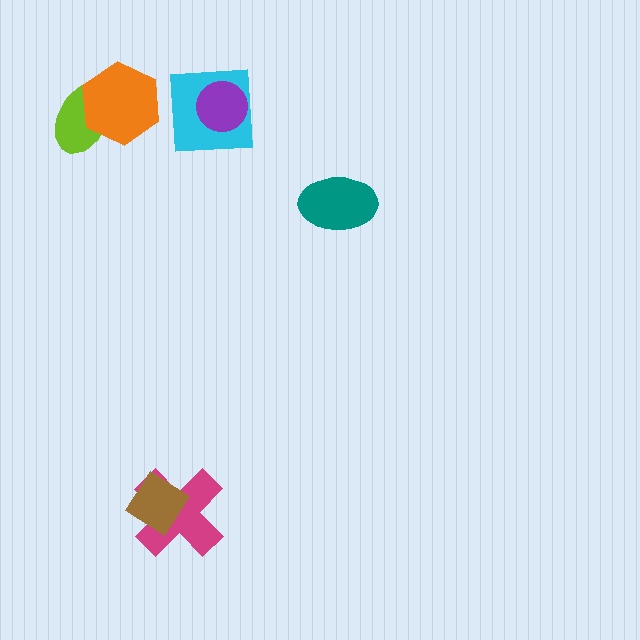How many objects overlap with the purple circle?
1 object overlaps with the purple circle.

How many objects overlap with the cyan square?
1 object overlaps with the cyan square.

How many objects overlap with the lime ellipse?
1 object overlaps with the lime ellipse.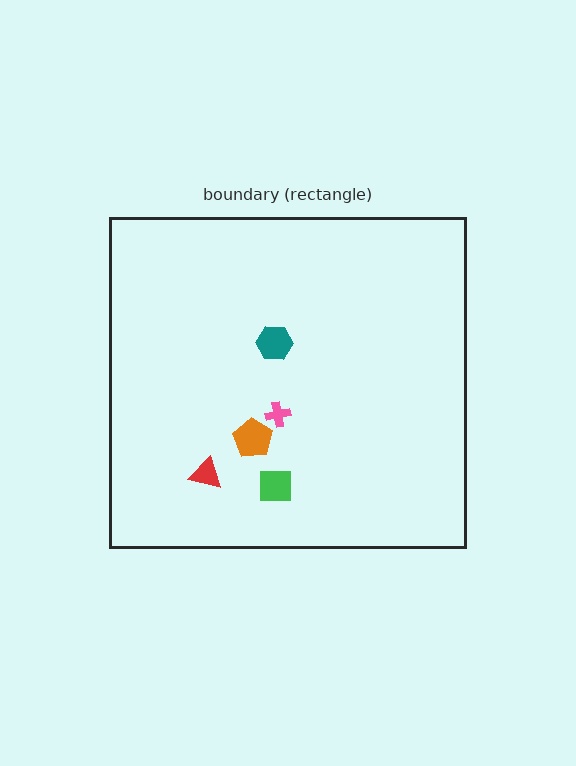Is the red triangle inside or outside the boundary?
Inside.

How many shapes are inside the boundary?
5 inside, 0 outside.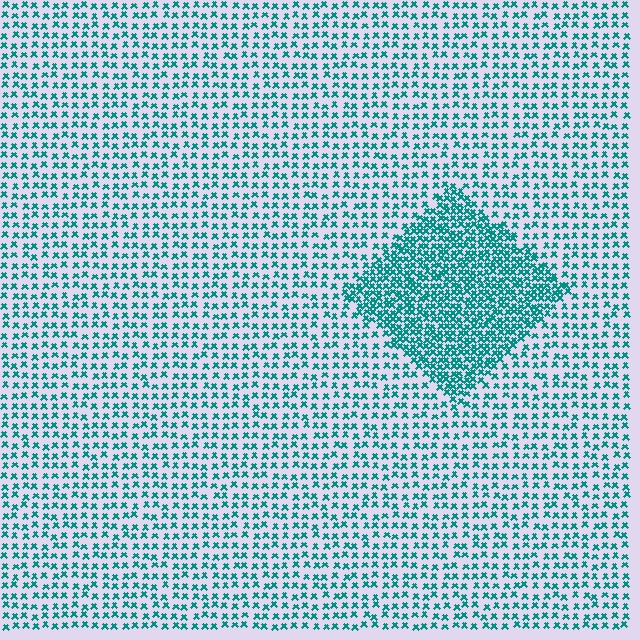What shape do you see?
I see a diamond.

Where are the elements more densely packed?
The elements are more densely packed inside the diamond boundary.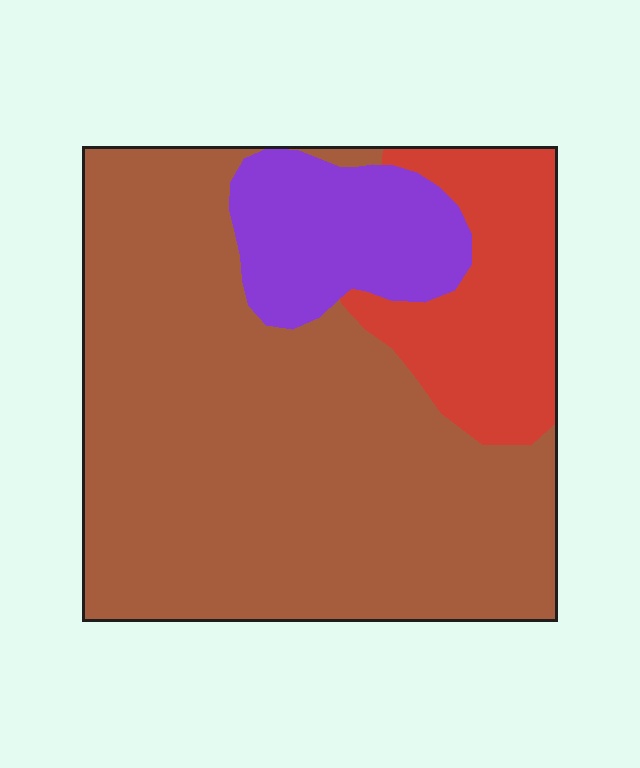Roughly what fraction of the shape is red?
Red covers roughly 15% of the shape.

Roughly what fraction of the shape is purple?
Purple takes up about one eighth (1/8) of the shape.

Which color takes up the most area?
Brown, at roughly 70%.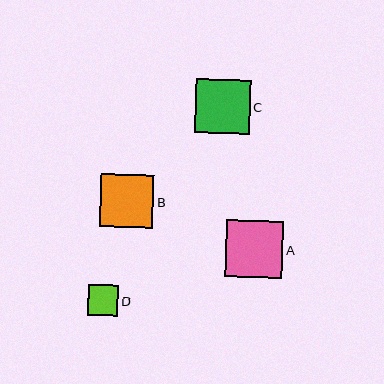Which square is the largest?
Square A is the largest with a size of approximately 57 pixels.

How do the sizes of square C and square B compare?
Square C and square B are approximately the same size.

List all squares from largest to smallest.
From largest to smallest: A, C, B, D.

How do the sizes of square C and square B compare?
Square C and square B are approximately the same size.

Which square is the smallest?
Square D is the smallest with a size of approximately 31 pixels.